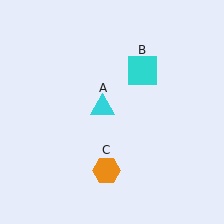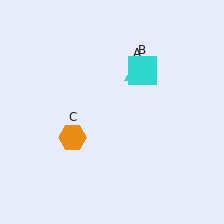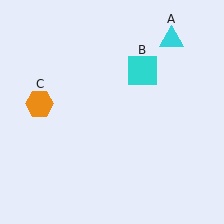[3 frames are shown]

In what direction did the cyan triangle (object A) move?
The cyan triangle (object A) moved up and to the right.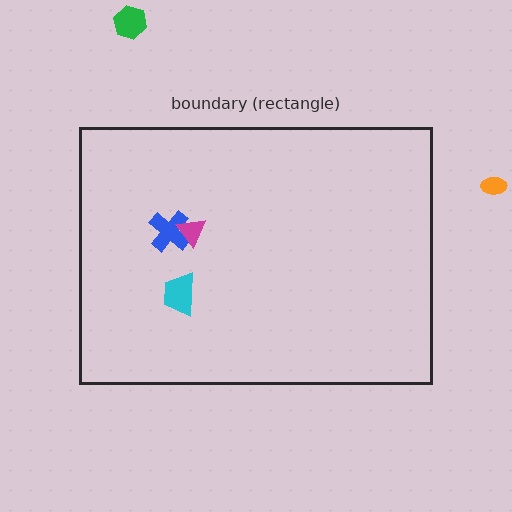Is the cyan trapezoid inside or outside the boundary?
Inside.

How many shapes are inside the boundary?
3 inside, 2 outside.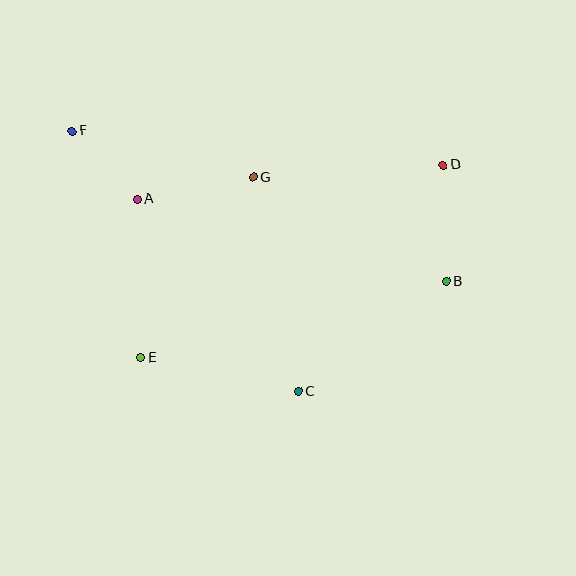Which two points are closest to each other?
Points A and F are closest to each other.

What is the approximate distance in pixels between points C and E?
The distance between C and E is approximately 161 pixels.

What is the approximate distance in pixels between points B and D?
The distance between B and D is approximately 116 pixels.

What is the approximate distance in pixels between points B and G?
The distance between B and G is approximately 220 pixels.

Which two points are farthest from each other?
Points B and F are farthest from each other.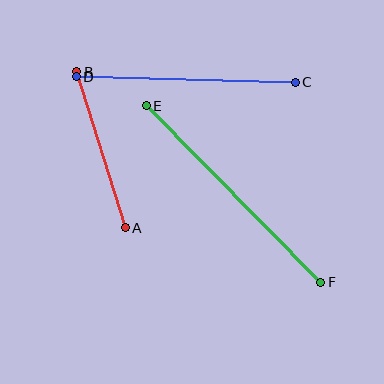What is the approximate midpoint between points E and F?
The midpoint is at approximately (234, 194) pixels.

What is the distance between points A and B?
The distance is approximately 164 pixels.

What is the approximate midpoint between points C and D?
The midpoint is at approximately (186, 79) pixels.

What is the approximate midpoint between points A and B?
The midpoint is at approximately (101, 150) pixels.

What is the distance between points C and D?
The distance is approximately 219 pixels.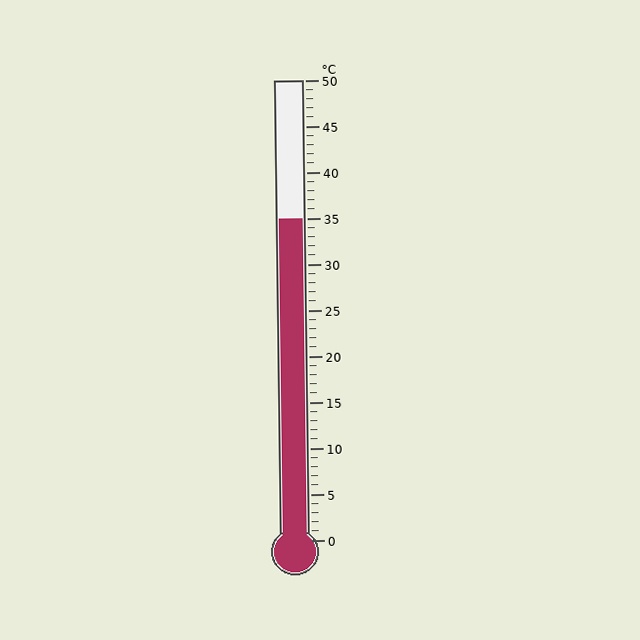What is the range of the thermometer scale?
The thermometer scale ranges from 0°C to 50°C.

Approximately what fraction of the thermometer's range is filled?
The thermometer is filled to approximately 70% of its range.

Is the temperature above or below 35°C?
The temperature is at 35°C.